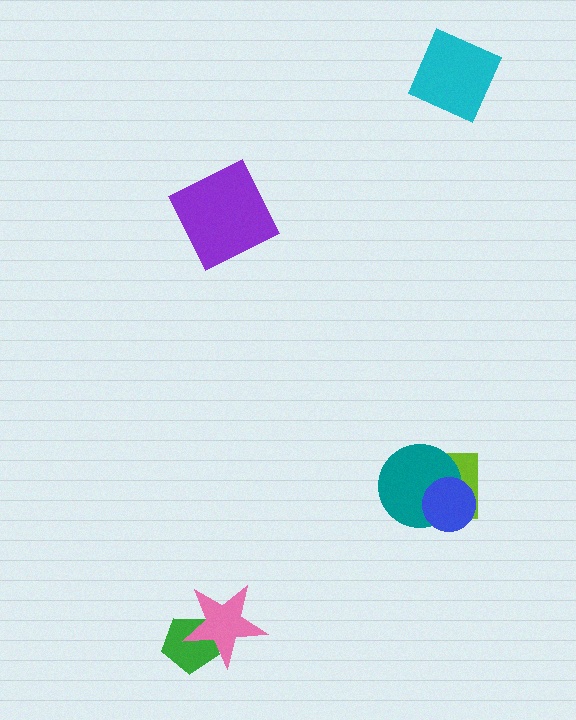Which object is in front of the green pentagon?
The pink star is in front of the green pentagon.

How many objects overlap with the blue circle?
2 objects overlap with the blue circle.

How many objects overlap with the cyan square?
0 objects overlap with the cyan square.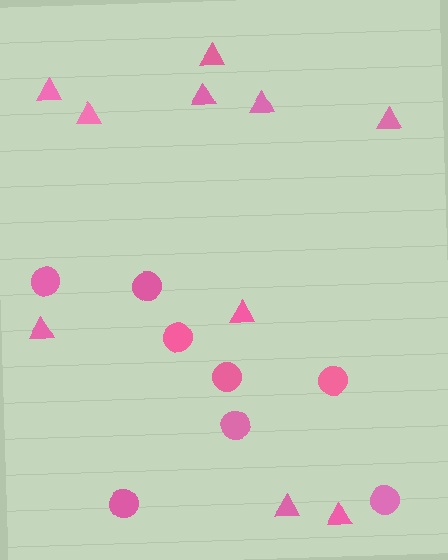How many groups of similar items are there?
There are 2 groups: one group of circles (8) and one group of triangles (10).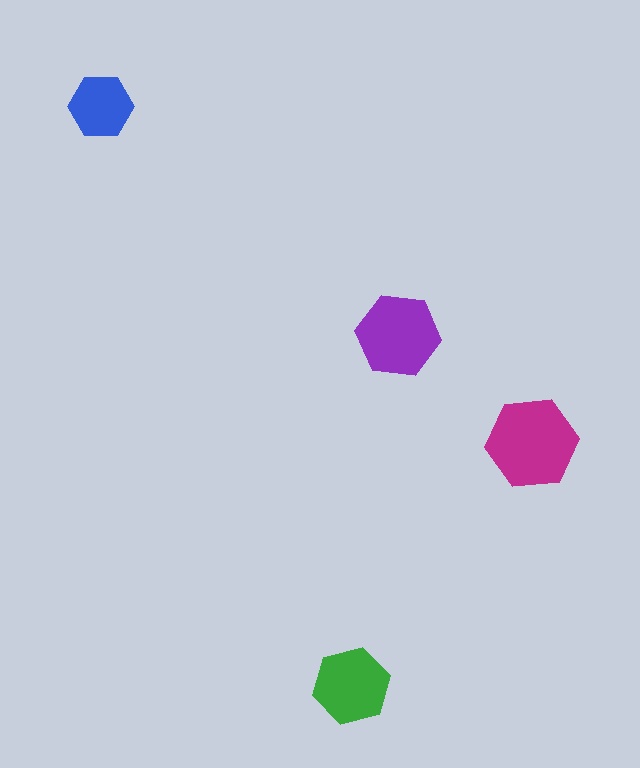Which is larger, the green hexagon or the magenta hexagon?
The magenta one.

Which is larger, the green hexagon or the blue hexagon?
The green one.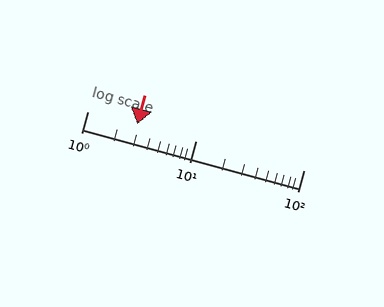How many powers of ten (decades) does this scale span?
The scale spans 2 decades, from 1 to 100.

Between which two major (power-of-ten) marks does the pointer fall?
The pointer is between 1 and 10.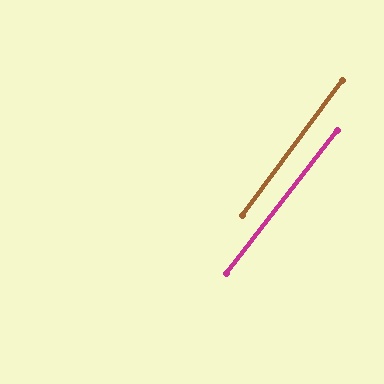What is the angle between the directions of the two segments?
Approximately 1 degree.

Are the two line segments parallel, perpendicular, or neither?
Parallel — their directions differ by only 1.3°.